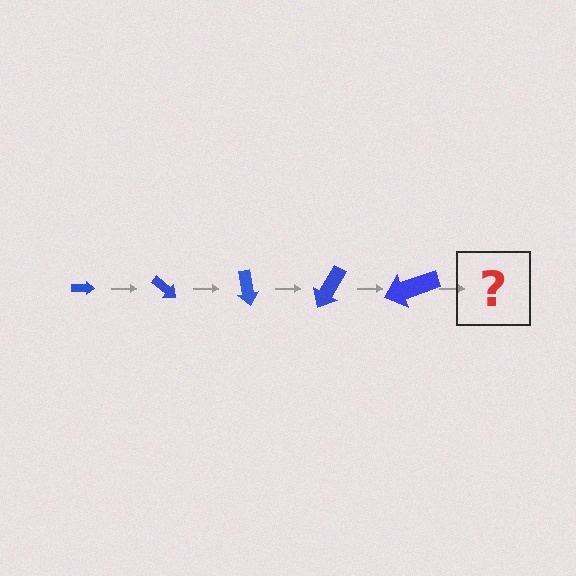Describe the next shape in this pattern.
It should be an arrow, larger than the previous one and rotated 200 degrees from the start.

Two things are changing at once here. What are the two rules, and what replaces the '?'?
The two rules are that the arrow grows larger each step and it rotates 40 degrees each step. The '?' should be an arrow, larger than the previous one and rotated 200 degrees from the start.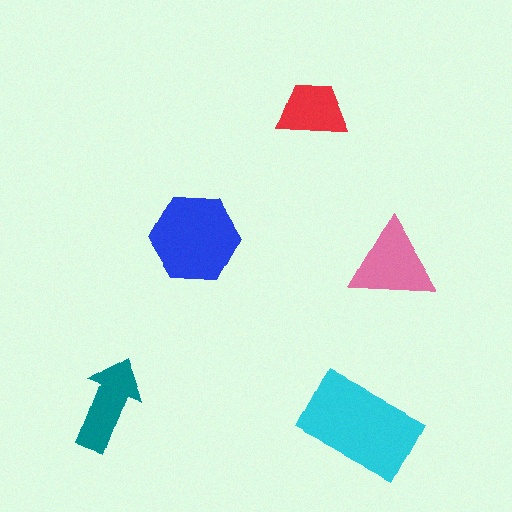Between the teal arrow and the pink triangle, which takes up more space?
The pink triangle.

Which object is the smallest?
The red trapezoid.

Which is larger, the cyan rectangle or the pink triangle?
The cyan rectangle.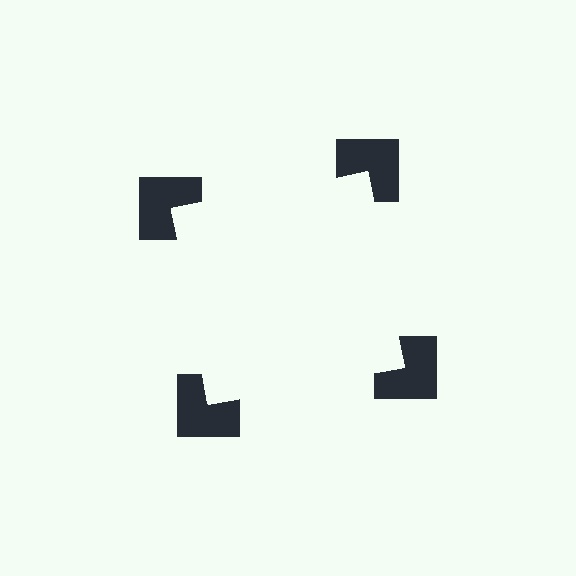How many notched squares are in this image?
There are 4 — one at each vertex of the illusory square.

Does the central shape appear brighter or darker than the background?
It typically appears slightly brighter than the background, even though no actual brightness change is drawn.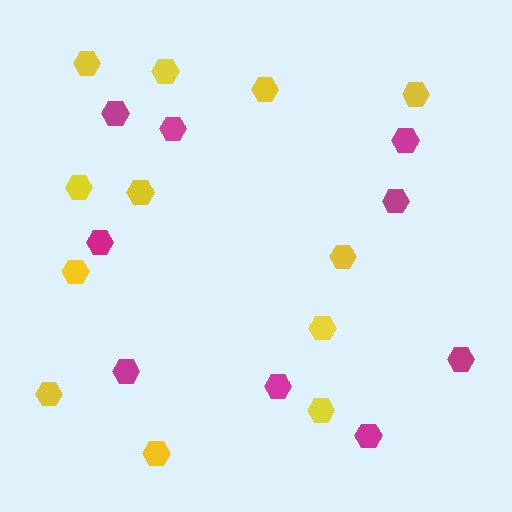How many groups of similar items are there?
There are 2 groups: one group of yellow hexagons (12) and one group of magenta hexagons (9).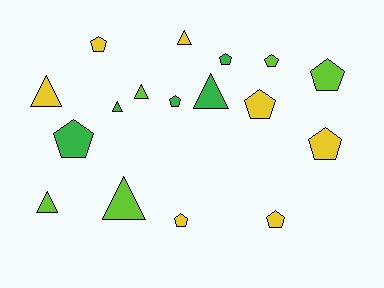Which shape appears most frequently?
Pentagon, with 10 objects.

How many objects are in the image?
There are 17 objects.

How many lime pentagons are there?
There are 2 lime pentagons.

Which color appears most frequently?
Yellow, with 7 objects.